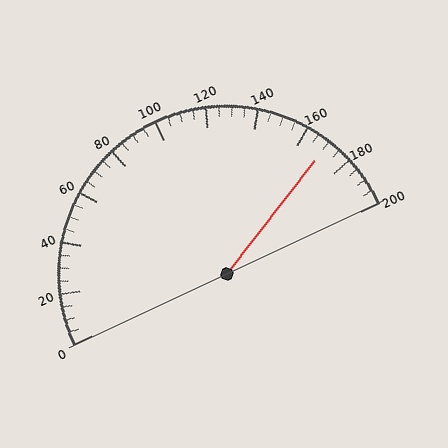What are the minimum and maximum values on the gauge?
The gauge ranges from 0 to 200.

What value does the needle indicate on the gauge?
The needle indicates approximately 170.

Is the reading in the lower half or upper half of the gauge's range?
The reading is in the upper half of the range (0 to 200).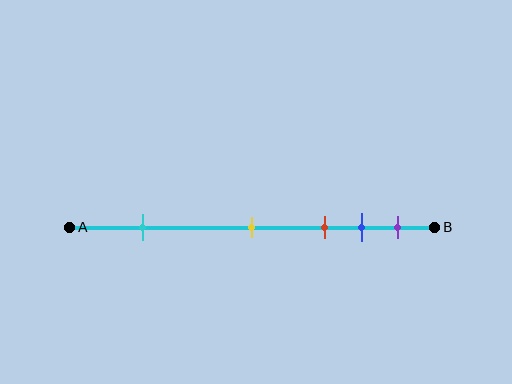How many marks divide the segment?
There are 5 marks dividing the segment.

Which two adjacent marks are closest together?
The blue and purple marks are the closest adjacent pair.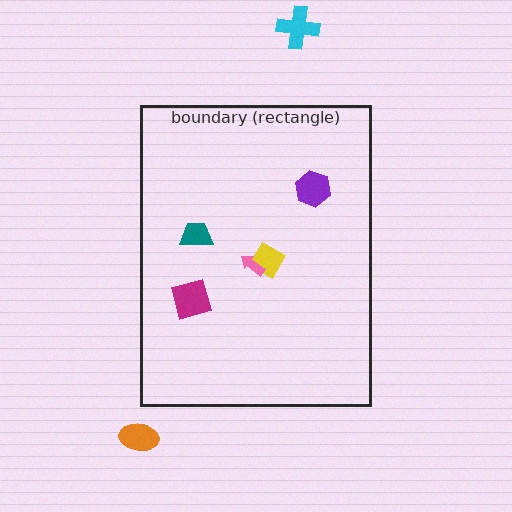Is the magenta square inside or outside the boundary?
Inside.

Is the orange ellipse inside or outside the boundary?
Outside.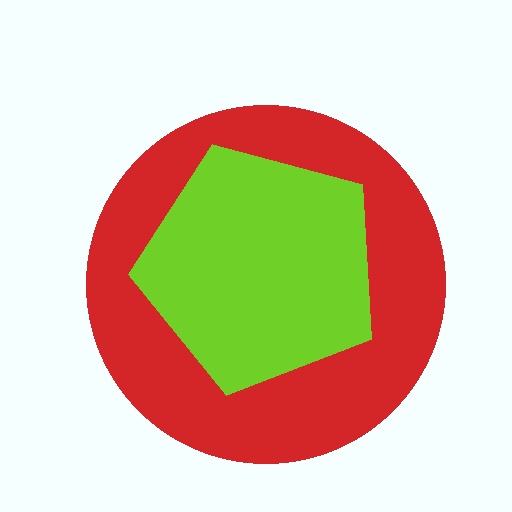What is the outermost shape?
The red circle.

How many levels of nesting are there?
2.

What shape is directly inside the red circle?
The lime pentagon.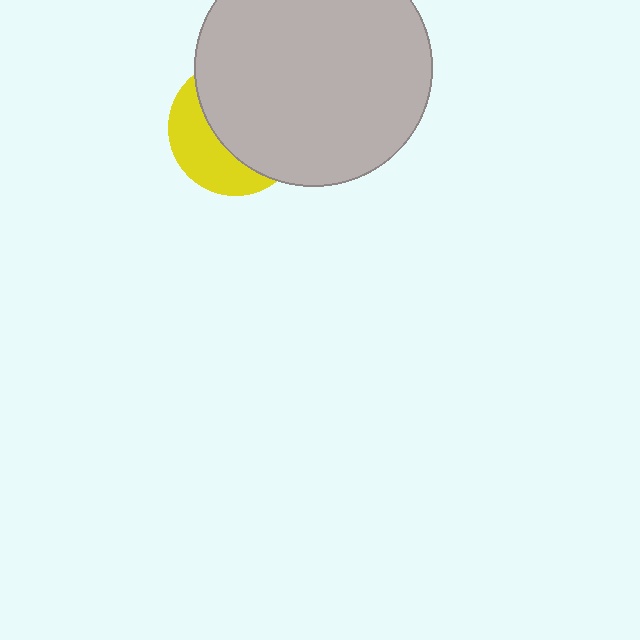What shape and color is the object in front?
The object in front is a light gray circle.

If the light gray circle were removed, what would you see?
You would see the complete yellow circle.